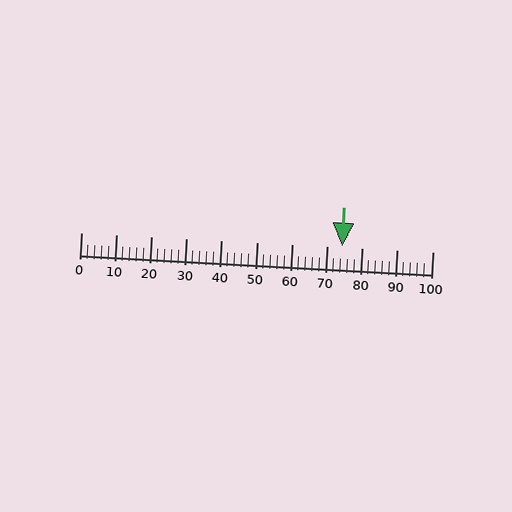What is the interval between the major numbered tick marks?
The major tick marks are spaced 10 units apart.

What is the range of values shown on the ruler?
The ruler shows values from 0 to 100.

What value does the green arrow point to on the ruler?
The green arrow points to approximately 74.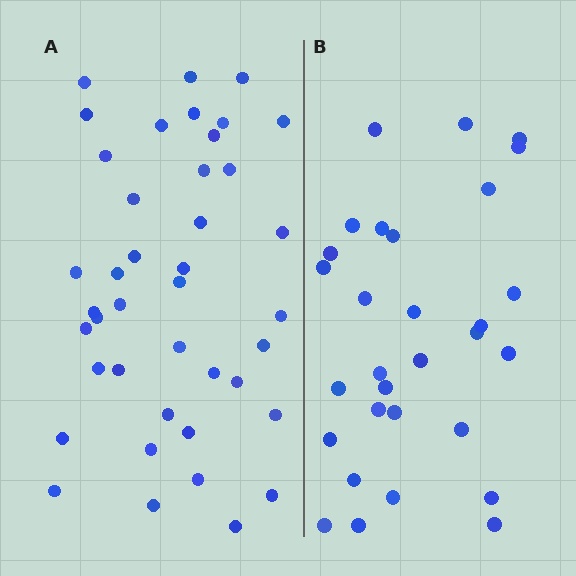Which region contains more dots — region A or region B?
Region A (the left region) has more dots.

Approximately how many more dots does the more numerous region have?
Region A has roughly 12 or so more dots than region B.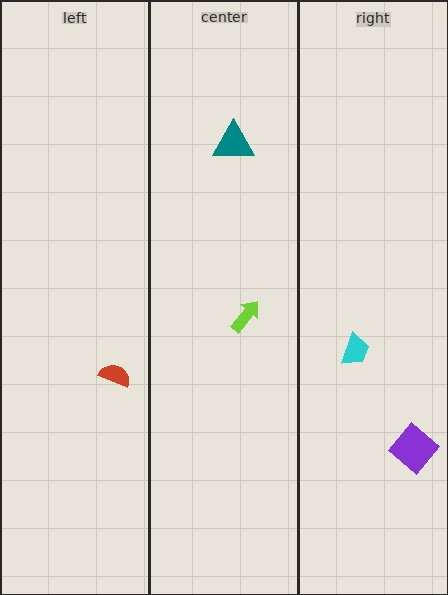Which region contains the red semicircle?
The left region.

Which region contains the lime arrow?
The center region.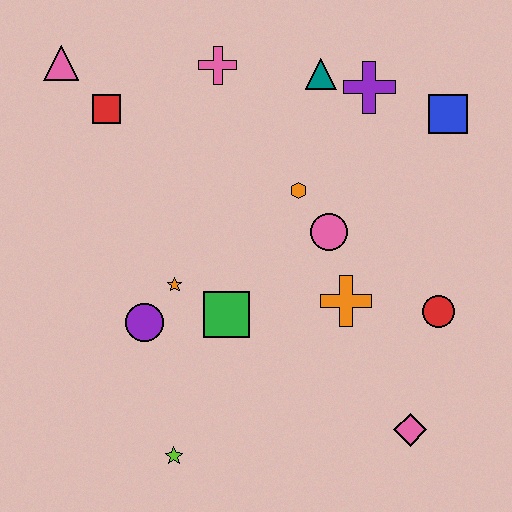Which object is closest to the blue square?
The purple cross is closest to the blue square.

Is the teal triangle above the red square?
Yes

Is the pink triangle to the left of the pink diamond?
Yes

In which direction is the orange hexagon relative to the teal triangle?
The orange hexagon is below the teal triangle.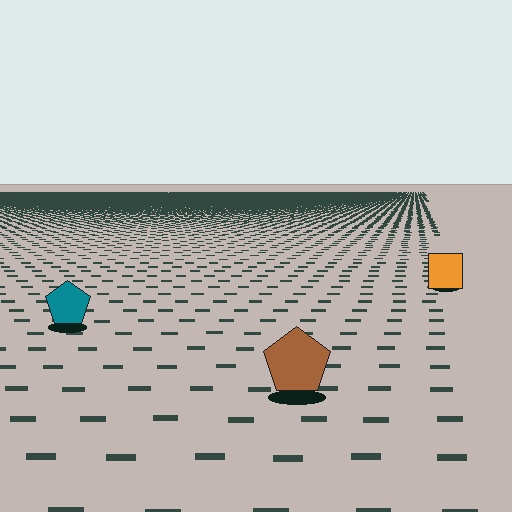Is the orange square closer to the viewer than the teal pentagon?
No. The teal pentagon is closer — you can tell from the texture gradient: the ground texture is coarser near it.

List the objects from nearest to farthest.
From nearest to farthest: the brown pentagon, the teal pentagon, the orange square.